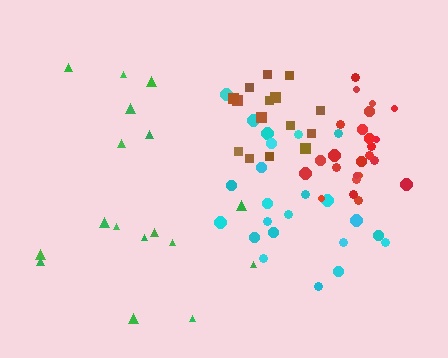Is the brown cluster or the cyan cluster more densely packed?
Brown.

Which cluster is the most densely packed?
Red.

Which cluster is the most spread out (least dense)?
Green.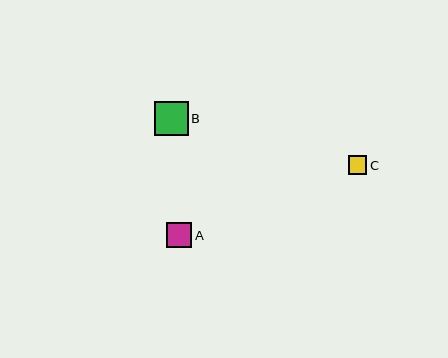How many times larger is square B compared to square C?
Square B is approximately 1.8 times the size of square C.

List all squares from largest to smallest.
From largest to smallest: B, A, C.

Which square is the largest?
Square B is the largest with a size of approximately 34 pixels.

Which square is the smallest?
Square C is the smallest with a size of approximately 19 pixels.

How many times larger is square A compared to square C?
Square A is approximately 1.3 times the size of square C.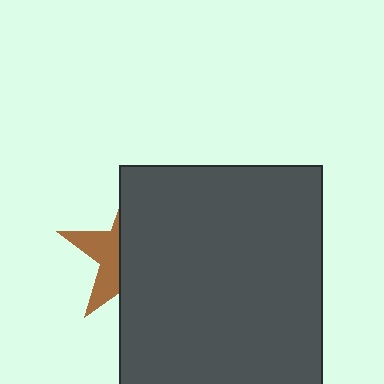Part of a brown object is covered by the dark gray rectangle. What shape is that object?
It is a star.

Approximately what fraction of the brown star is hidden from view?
Roughly 64% of the brown star is hidden behind the dark gray rectangle.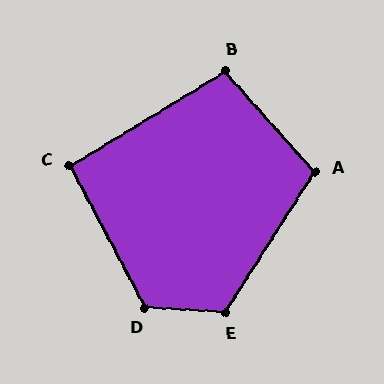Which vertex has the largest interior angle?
D, at approximately 121 degrees.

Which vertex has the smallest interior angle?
C, at approximately 93 degrees.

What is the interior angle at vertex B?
Approximately 101 degrees (obtuse).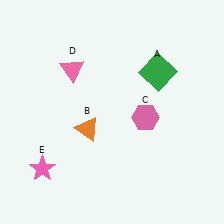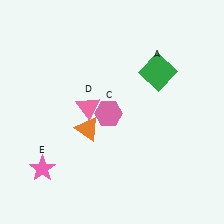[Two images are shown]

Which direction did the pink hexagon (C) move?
The pink hexagon (C) moved left.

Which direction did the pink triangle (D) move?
The pink triangle (D) moved down.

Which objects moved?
The objects that moved are: the pink hexagon (C), the pink triangle (D).